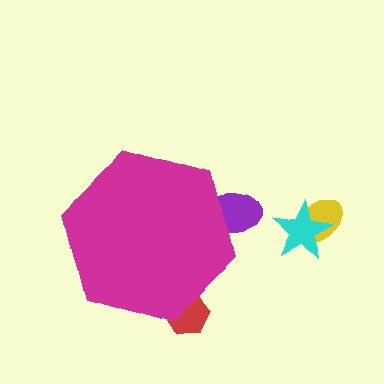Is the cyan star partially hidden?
No, the cyan star is fully visible.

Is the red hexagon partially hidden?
Yes, the red hexagon is partially hidden behind the magenta hexagon.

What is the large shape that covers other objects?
A magenta hexagon.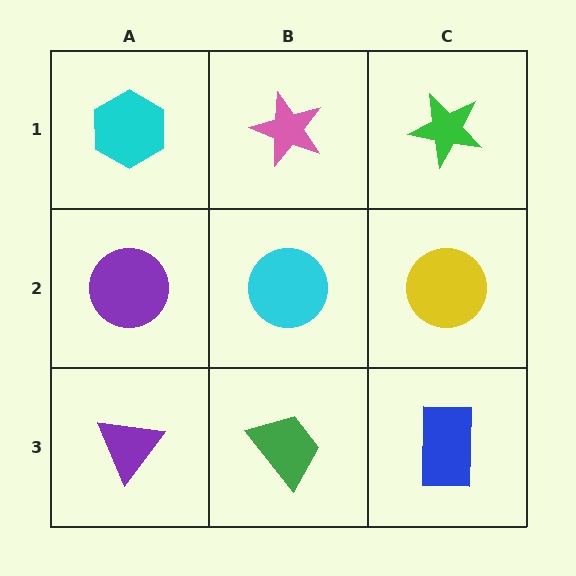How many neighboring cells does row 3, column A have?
2.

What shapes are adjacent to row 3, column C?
A yellow circle (row 2, column C), a green trapezoid (row 3, column B).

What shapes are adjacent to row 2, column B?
A pink star (row 1, column B), a green trapezoid (row 3, column B), a purple circle (row 2, column A), a yellow circle (row 2, column C).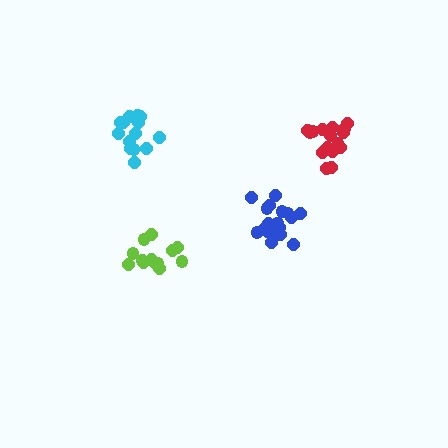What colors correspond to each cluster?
The clusters are colored: cyan, blue, lime, red.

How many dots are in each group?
Group 1: 15 dots, Group 2: 18 dots, Group 3: 13 dots, Group 4: 16 dots (62 total).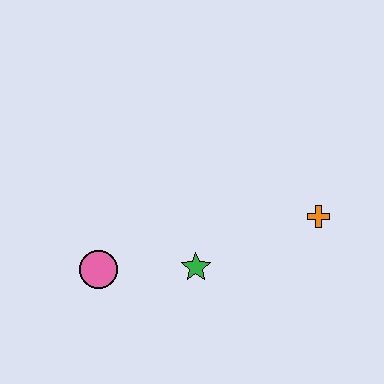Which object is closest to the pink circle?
The green star is closest to the pink circle.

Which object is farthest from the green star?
The orange cross is farthest from the green star.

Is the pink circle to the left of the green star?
Yes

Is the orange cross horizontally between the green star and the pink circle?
No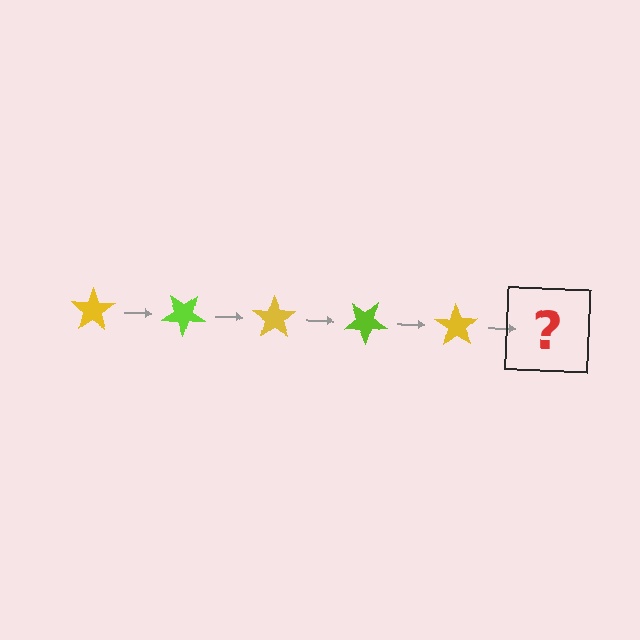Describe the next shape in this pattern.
It should be a lime star, rotated 175 degrees from the start.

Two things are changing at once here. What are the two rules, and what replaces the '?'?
The two rules are that it rotates 35 degrees each step and the color cycles through yellow and lime. The '?' should be a lime star, rotated 175 degrees from the start.